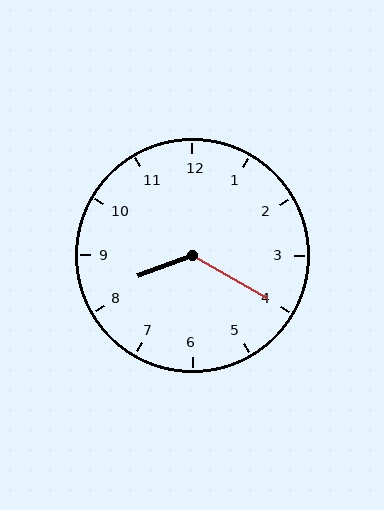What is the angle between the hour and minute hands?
Approximately 130 degrees.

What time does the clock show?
8:20.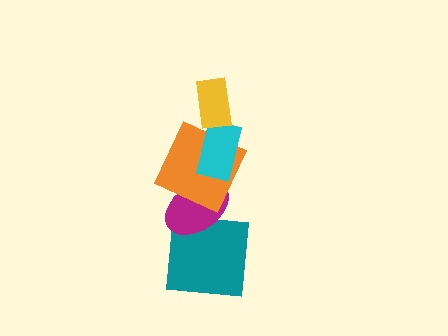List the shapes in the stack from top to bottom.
From top to bottom: the yellow rectangle, the cyan rectangle, the orange square, the magenta ellipse, the teal square.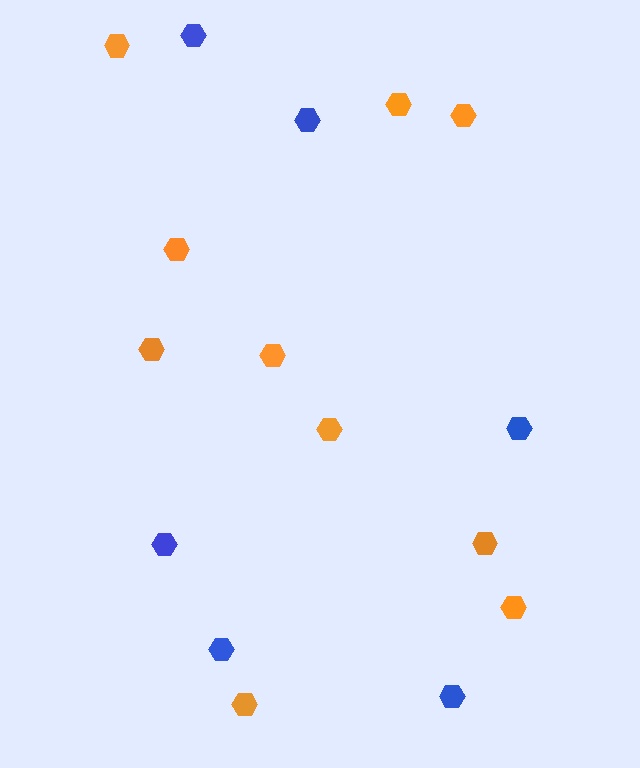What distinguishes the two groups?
There are 2 groups: one group of blue hexagons (6) and one group of orange hexagons (10).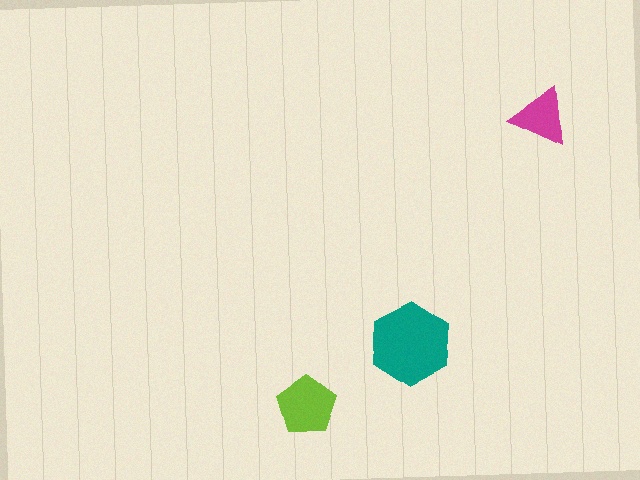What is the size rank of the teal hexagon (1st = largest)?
1st.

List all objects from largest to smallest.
The teal hexagon, the lime pentagon, the magenta triangle.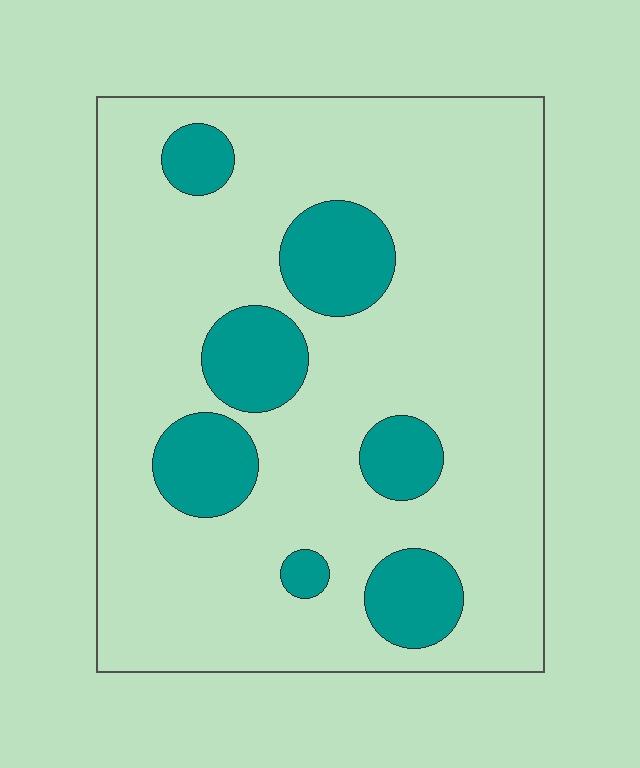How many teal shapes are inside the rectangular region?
7.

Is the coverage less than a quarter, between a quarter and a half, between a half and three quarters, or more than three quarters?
Less than a quarter.